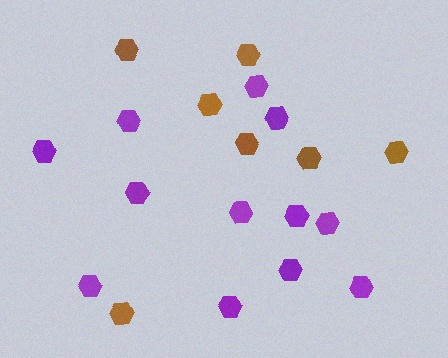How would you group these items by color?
There are 2 groups: one group of brown hexagons (7) and one group of purple hexagons (12).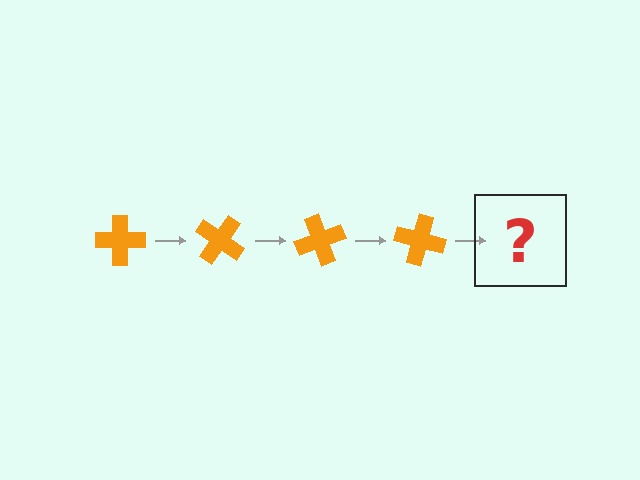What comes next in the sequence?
The next element should be an orange cross rotated 140 degrees.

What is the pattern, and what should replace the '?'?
The pattern is that the cross rotates 35 degrees each step. The '?' should be an orange cross rotated 140 degrees.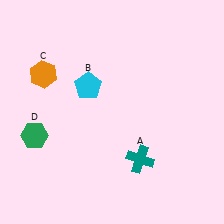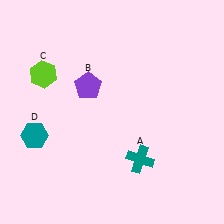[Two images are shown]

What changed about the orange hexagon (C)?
In Image 1, C is orange. In Image 2, it changed to lime.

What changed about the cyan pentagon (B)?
In Image 1, B is cyan. In Image 2, it changed to purple.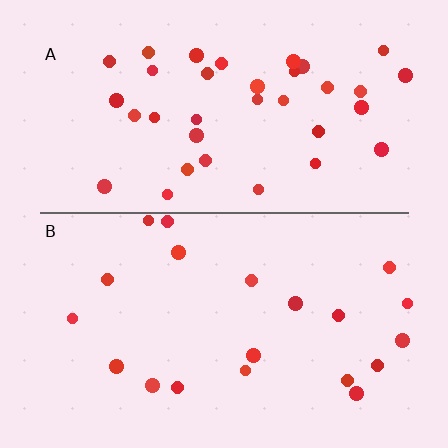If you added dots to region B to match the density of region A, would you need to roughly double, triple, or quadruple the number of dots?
Approximately double.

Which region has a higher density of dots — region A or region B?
A (the top).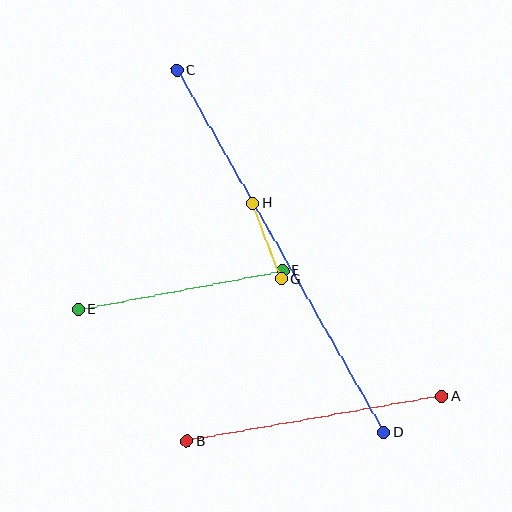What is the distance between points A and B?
The distance is approximately 259 pixels.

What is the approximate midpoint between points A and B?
The midpoint is at approximately (314, 419) pixels.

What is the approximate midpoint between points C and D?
The midpoint is at approximately (280, 251) pixels.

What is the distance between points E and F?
The distance is approximately 208 pixels.